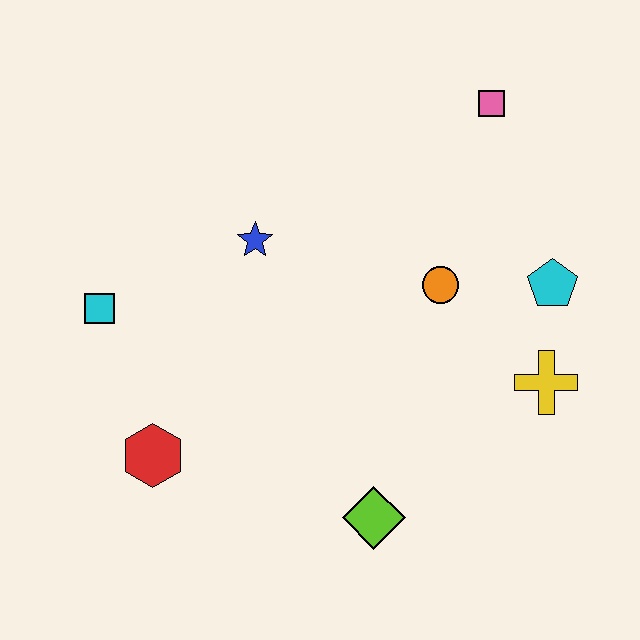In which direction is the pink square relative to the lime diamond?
The pink square is above the lime diamond.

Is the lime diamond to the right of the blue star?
Yes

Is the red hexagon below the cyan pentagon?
Yes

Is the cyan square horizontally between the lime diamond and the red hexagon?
No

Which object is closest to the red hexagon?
The cyan square is closest to the red hexagon.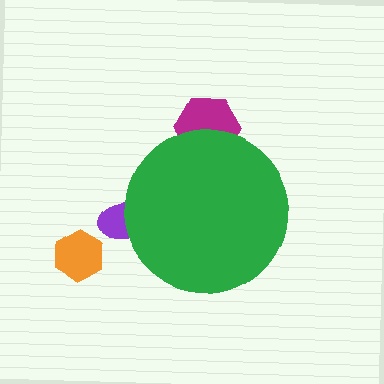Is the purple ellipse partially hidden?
Yes, the purple ellipse is partially hidden behind the green circle.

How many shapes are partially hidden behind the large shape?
2 shapes are partially hidden.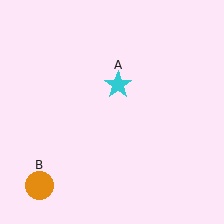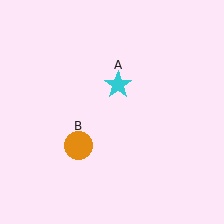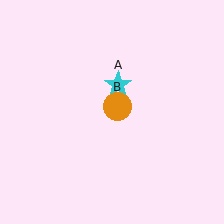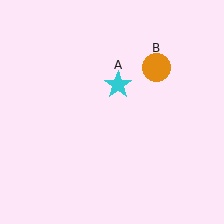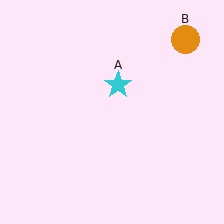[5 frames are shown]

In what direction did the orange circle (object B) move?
The orange circle (object B) moved up and to the right.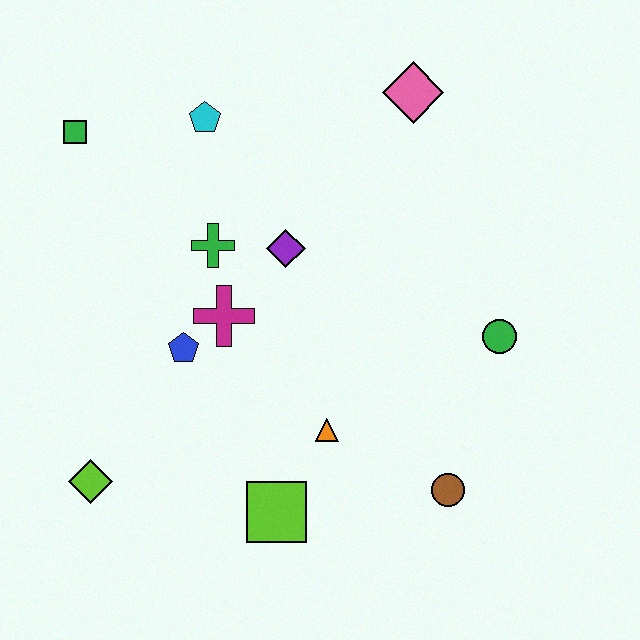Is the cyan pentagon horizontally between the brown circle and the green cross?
No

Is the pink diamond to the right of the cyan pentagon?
Yes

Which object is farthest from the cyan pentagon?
The brown circle is farthest from the cyan pentagon.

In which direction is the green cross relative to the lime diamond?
The green cross is above the lime diamond.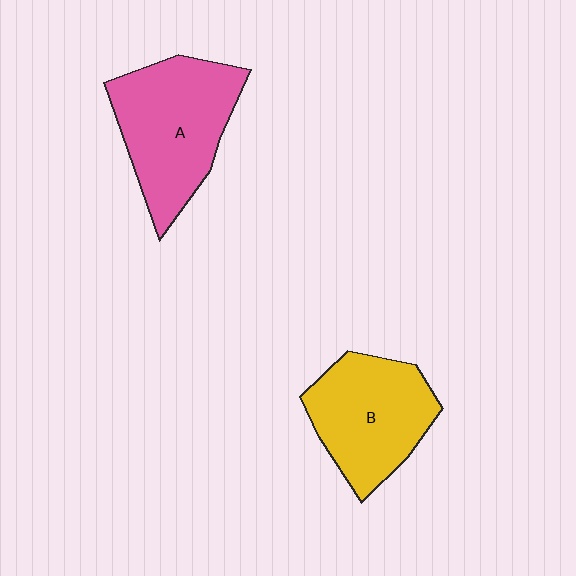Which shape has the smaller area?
Shape B (yellow).